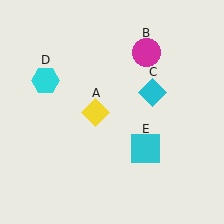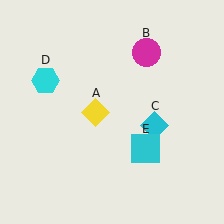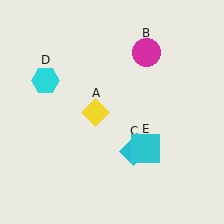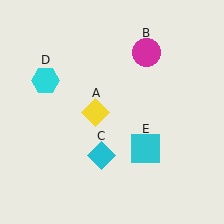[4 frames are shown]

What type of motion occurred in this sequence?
The cyan diamond (object C) rotated clockwise around the center of the scene.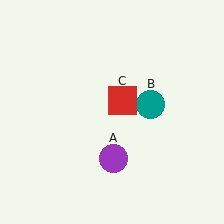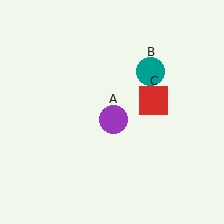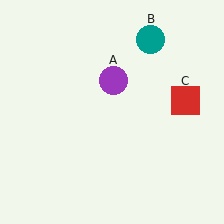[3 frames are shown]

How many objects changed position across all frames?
3 objects changed position: purple circle (object A), teal circle (object B), red square (object C).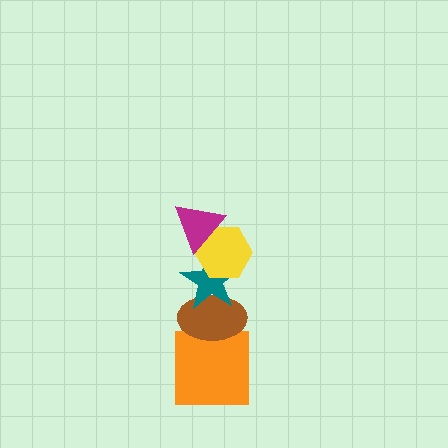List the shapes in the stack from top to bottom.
From top to bottom: the magenta triangle, the yellow hexagon, the teal star, the brown ellipse, the orange square.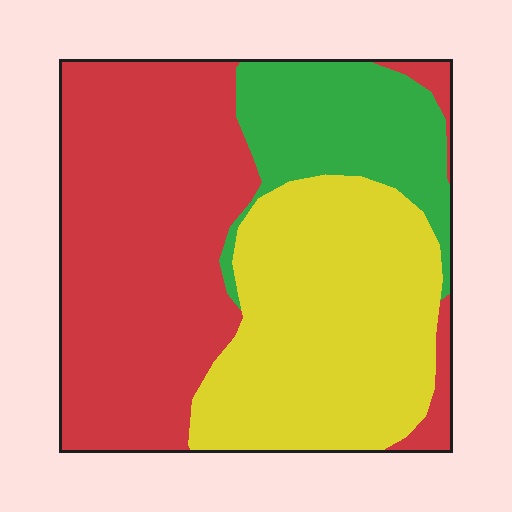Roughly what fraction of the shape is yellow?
Yellow covers about 35% of the shape.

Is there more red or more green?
Red.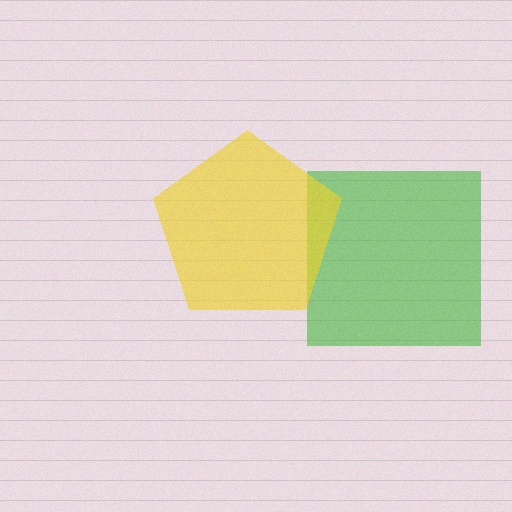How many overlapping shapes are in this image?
There are 2 overlapping shapes in the image.